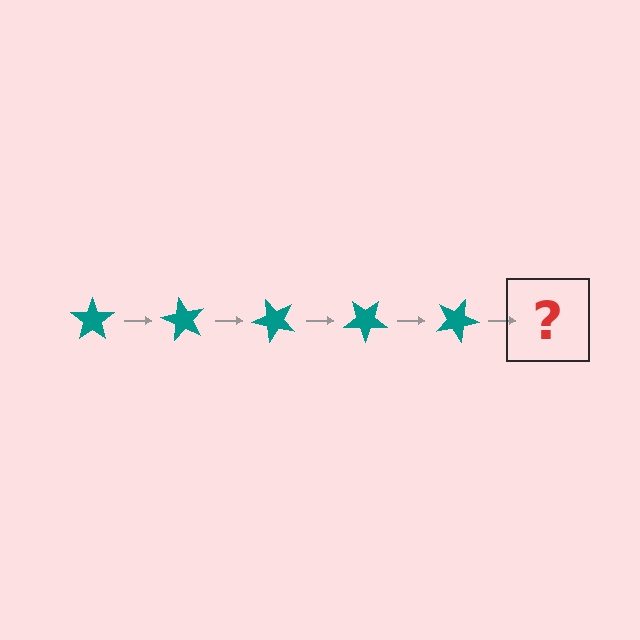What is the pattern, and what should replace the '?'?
The pattern is that the star rotates 60 degrees each step. The '?' should be a teal star rotated 300 degrees.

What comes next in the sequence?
The next element should be a teal star rotated 300 degrees.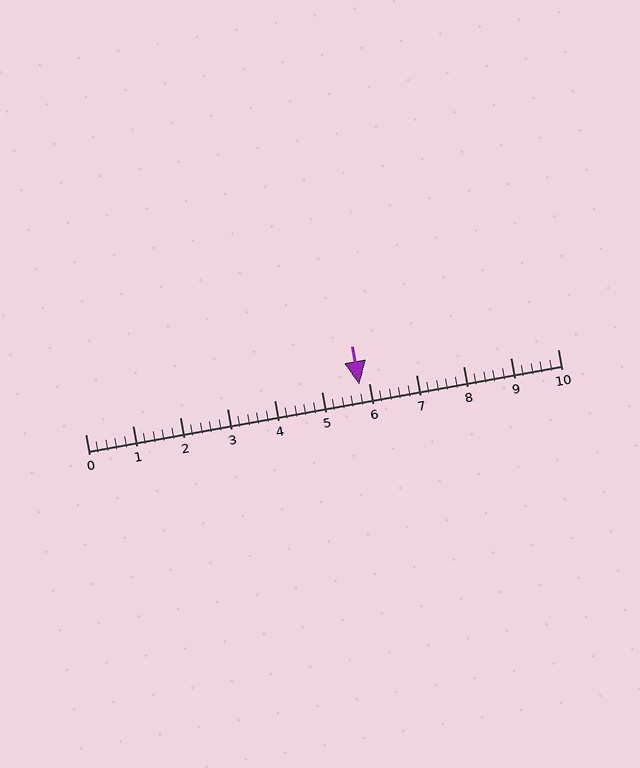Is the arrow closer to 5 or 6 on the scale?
The arrow is closer to 6.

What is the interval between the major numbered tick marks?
The major tick marks are spaced 1 units apart.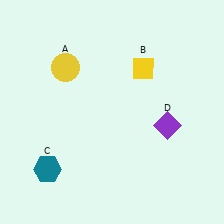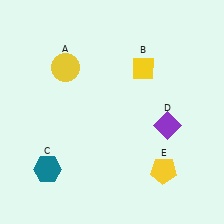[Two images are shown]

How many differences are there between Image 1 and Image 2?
There is 1 difference between the two images.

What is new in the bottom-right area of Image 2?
A yellow pentagon (E) was added in the bottom-right area of Image 2.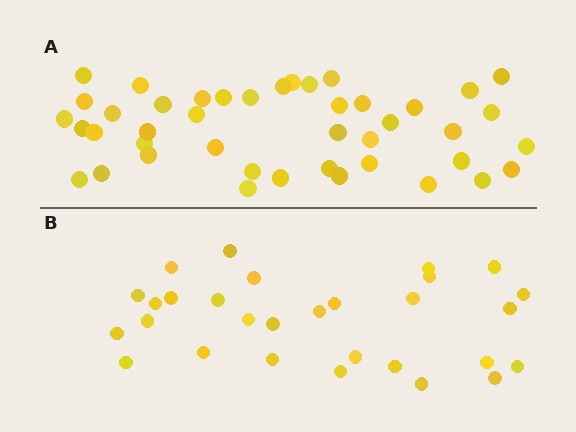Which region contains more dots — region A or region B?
Region A (the top region) has more dots.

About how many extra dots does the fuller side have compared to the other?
Region A has approximately 15 more dots than region B.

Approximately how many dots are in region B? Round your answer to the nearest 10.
About 30 dots. (The exact count is 29, which rounds to 30.)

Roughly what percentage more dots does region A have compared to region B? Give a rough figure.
About 50% more.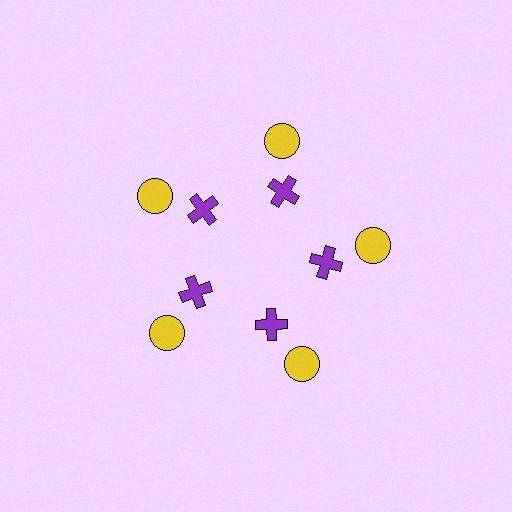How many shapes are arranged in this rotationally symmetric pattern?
There are 10 shapes, arranged in 5 groups of 2.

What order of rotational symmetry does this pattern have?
This pattern has 5-fold rotational symmetry.